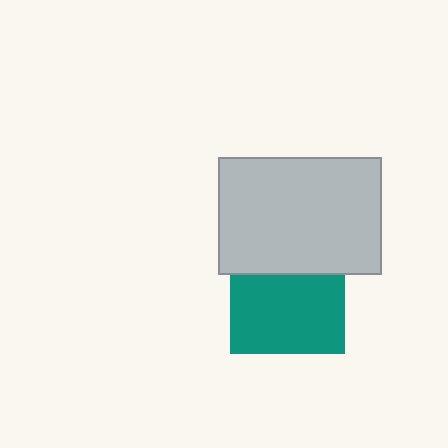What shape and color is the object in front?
The object in front is a light gray rectangle.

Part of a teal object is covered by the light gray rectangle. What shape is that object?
It is a square.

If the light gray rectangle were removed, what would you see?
You would see the complete teal square.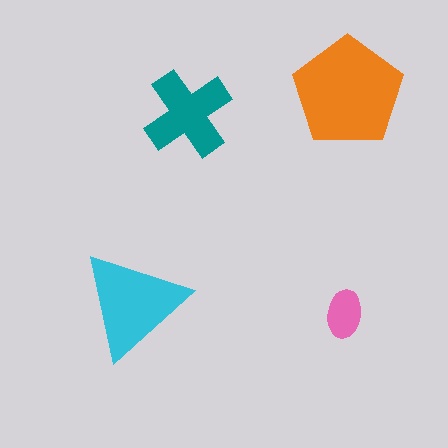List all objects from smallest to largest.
The pink ellipse, the teal cross, the cyan triangle, the orange pentagon.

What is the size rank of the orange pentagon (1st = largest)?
1st.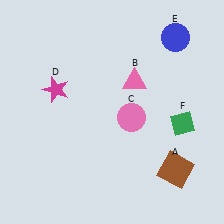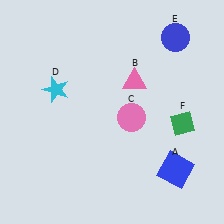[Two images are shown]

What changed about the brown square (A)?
In Image 1, A is brown. In Image 2, it changed to blue.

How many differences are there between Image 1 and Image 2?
There are 2 differences between the two images.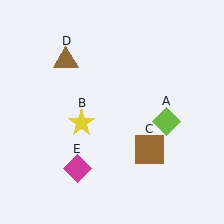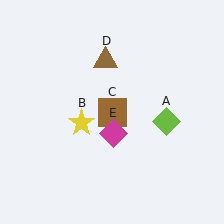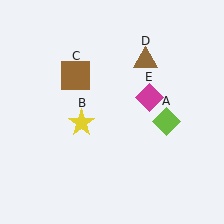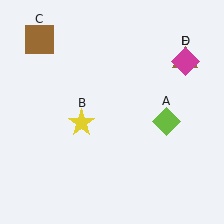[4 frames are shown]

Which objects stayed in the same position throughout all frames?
Lime diamond (object A) and yellow star (object B) remained stationary.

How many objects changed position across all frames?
3 objects changed position: brown square (object C), brown triangle (object D), magenta diamond (object E).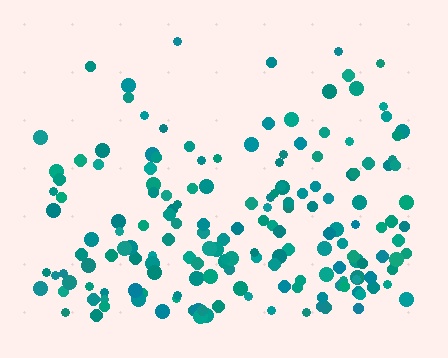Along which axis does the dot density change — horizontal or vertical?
Vertical.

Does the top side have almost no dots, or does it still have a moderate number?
Still a moderate number, just noticeably fewer than the bottom.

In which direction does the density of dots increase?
From top to bottom, with the bottom side densest.